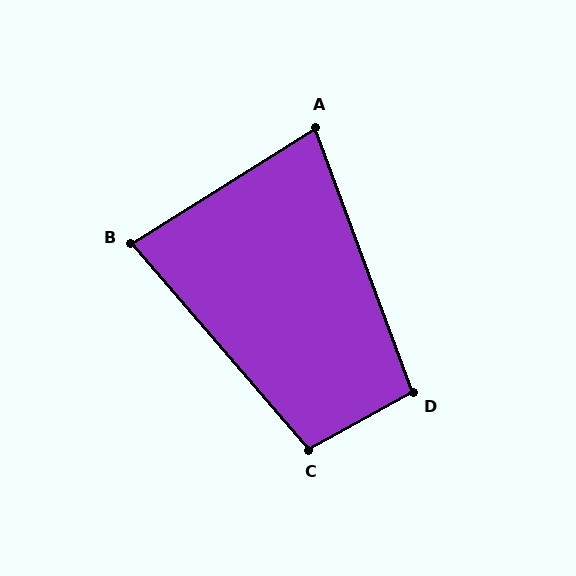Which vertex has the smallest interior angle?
A, at approximately 78 degrees.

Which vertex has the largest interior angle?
C, at approximately 102 degrees.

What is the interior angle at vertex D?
Approximately 98 degrees (obtuse).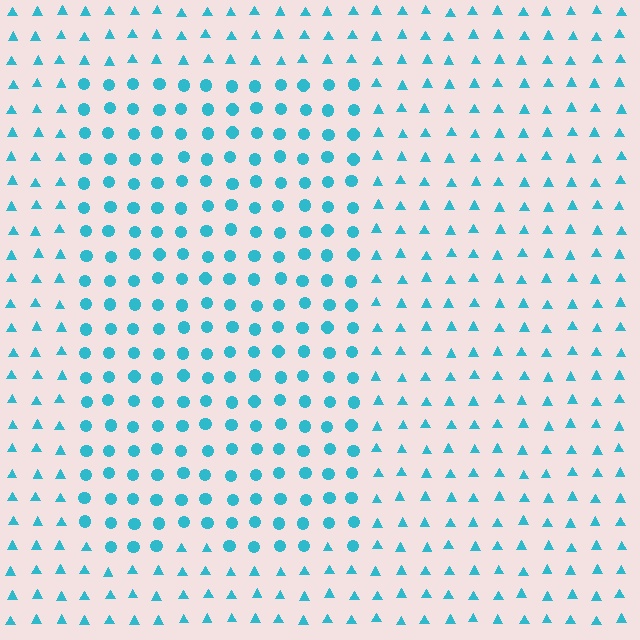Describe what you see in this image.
The image is filled with small cyan elements arranged in a uniform grid. A rectangle-shaped region contains circles, while the surrounding area contains triangles. The boundary is defined purely by the change in element shape.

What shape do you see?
I see a rectangle.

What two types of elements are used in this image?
The image uses circles inside the rectangle region and triangles outside it.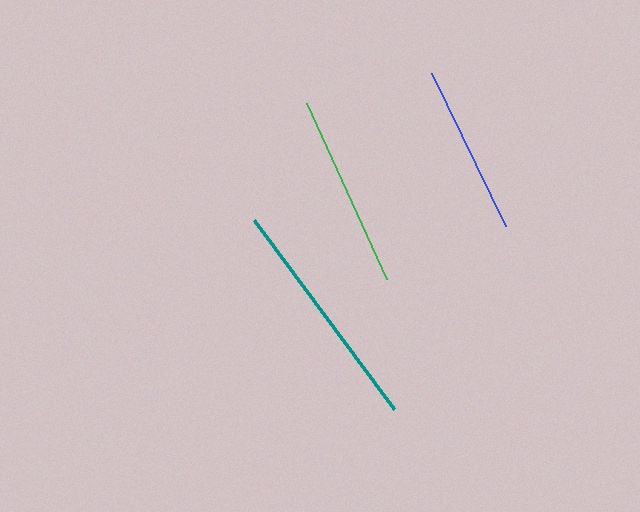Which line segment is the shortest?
The blue line is the shortest at approximately 170 pixels.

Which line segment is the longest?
The teal line is the longest at approximately 236 pixels.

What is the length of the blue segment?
The blue segment is approximately 170 pixels long.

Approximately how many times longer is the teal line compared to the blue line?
The teal line is approximately 1.4 times the length of the blue line.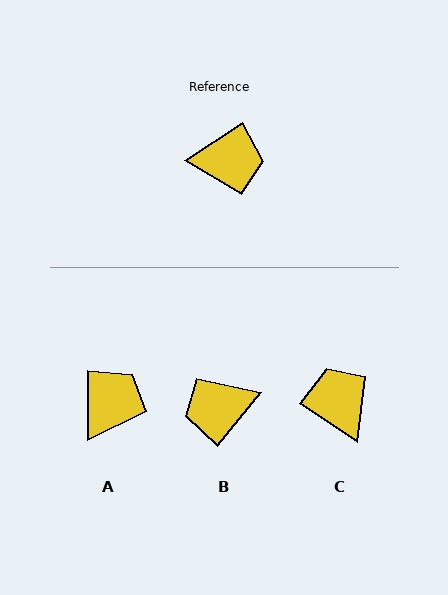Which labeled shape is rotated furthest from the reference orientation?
B, about 162 degrees away.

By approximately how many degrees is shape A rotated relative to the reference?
Approximately 57 degrees counter-clockwise.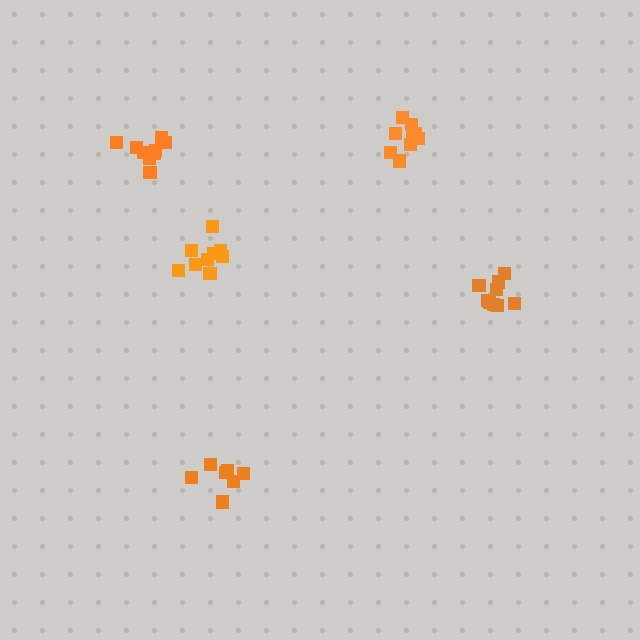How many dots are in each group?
Group 1: 9 dots, Group 2: 7 dots, Group 3: 9 dots, Group 4: 10 dots, Group 5: 9 dots (44 total).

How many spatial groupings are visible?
There are 5 spatial groupings.